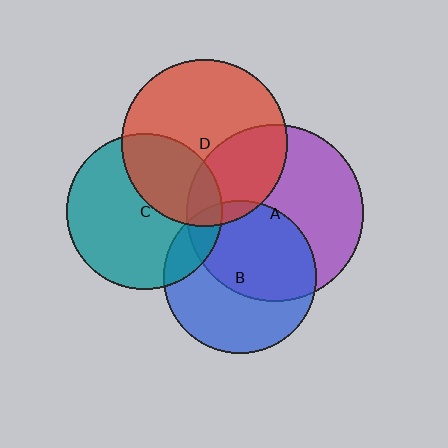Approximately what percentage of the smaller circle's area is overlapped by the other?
Approximately 15%.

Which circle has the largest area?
Circle A (purple).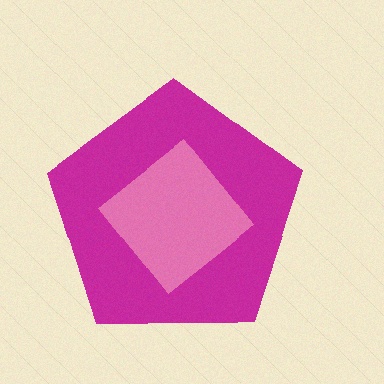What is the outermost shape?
The magenta pentagon.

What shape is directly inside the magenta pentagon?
The pink diamond.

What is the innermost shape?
The pink diamond.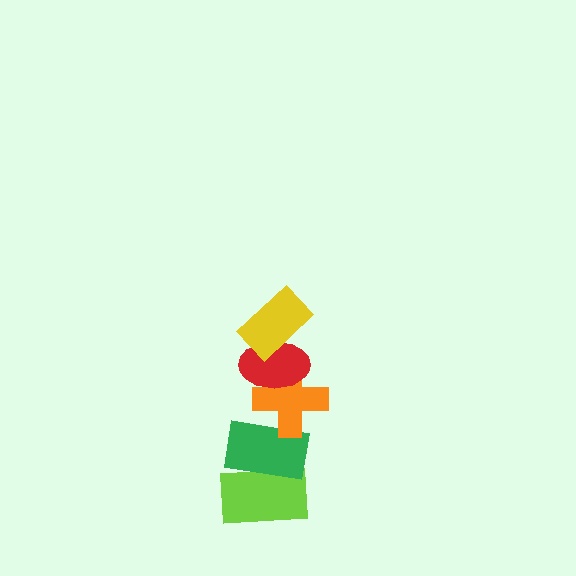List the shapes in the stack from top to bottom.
From top to bottom: the yellow rectangle, the red ellipse, the orange cross, the green rectangle, the lime rectangle.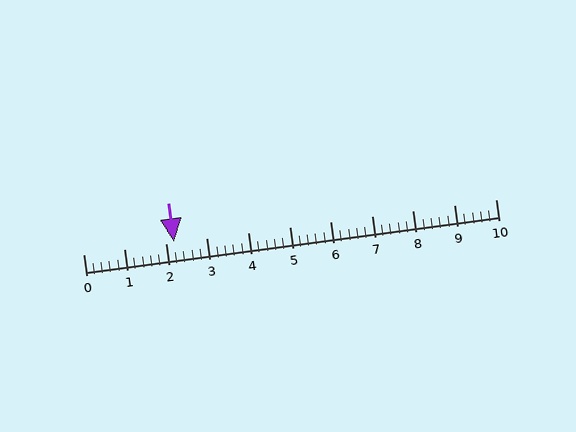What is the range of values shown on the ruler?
The ruler shows values from 0 to 10.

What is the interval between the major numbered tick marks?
The major tick marks are spaced 1 units apart.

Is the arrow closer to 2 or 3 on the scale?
The arrow is closer to 2.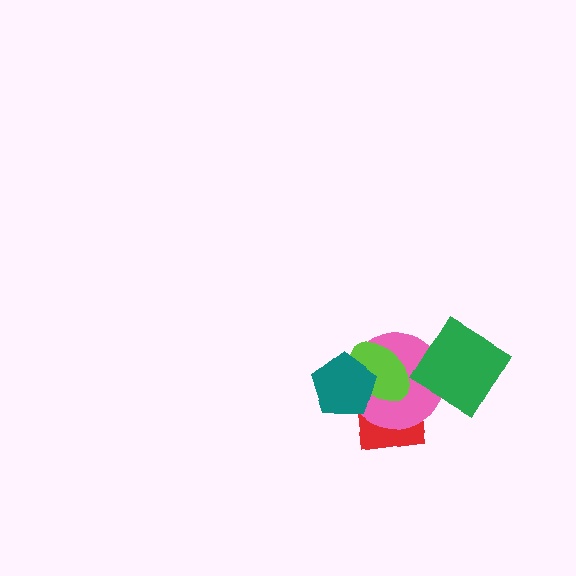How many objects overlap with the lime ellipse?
3 objects overlap with the lime ellipse.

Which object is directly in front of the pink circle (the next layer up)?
The lime ellipse is directly in front of the pink circle.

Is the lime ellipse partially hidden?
Yes, it is partially covered by another shape.